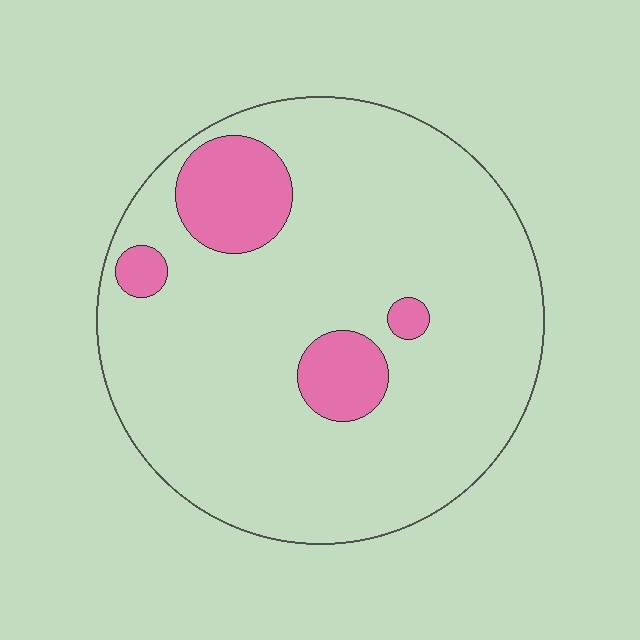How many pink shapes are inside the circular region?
4.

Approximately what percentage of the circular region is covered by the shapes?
Approximately 15%.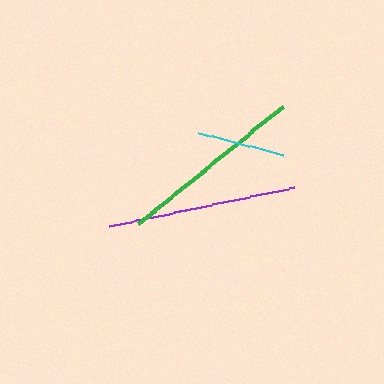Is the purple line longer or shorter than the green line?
The purple line is longer than the green line.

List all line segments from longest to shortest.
From longest to shortest: purple, green, cyan.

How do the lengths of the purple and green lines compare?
The purple and green lines are approximately the same length.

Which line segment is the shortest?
The cyan line is the shortest at approximately 88 pixels.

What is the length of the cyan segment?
The cyan segment is approximately 88 pixels long.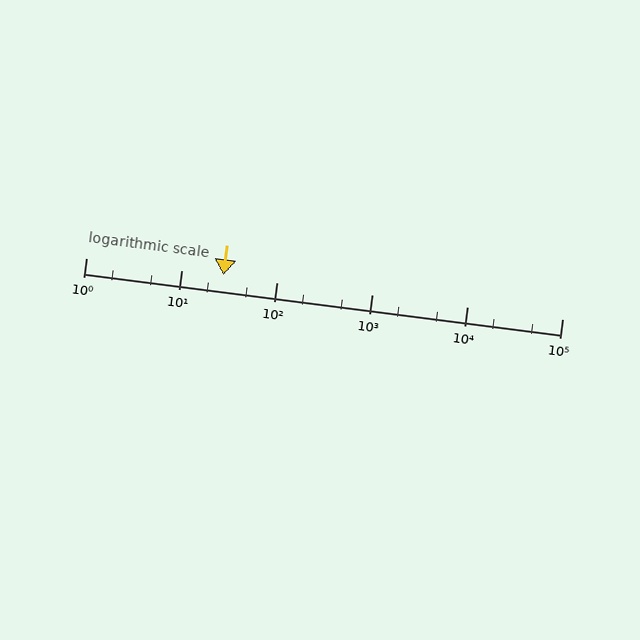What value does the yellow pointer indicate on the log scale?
The pointer indicates approximately 28.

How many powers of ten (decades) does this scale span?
The scale spans 5 decades, from 1 to 100000.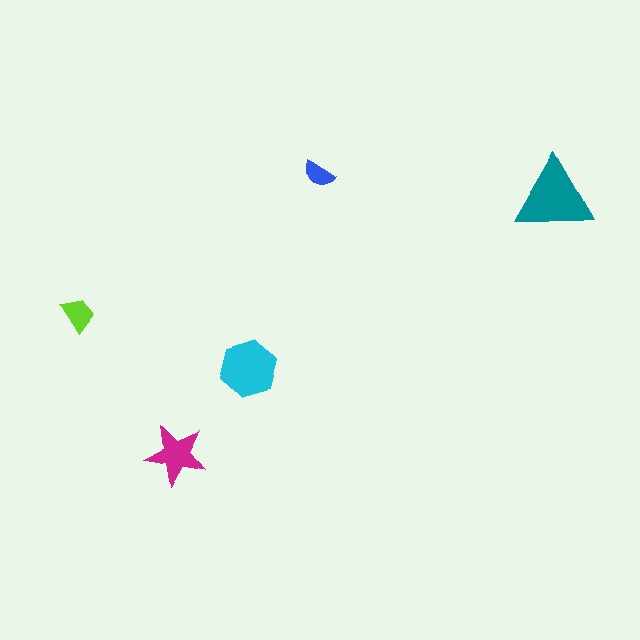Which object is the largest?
The teal triangle.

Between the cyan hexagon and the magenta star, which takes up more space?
The cyan hexagon.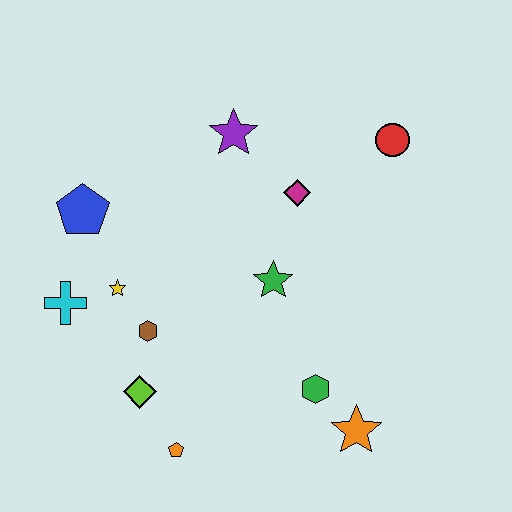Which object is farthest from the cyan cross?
The red circle is farthest from the cyan cross.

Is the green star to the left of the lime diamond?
No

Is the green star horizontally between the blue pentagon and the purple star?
No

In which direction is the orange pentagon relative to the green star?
The orange pentagon is below the green star.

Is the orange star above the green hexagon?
No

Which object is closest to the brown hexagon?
The yellow star is closest to the brown hexagon.